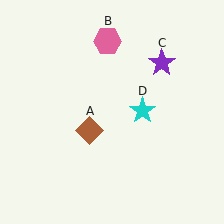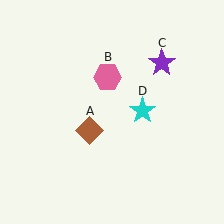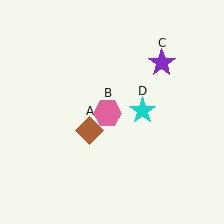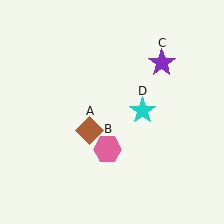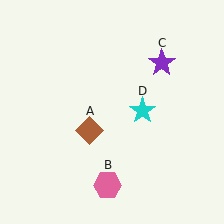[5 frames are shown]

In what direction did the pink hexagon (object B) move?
The pink hexagon (object B) moved down.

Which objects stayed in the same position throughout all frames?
Brown diamond (object A) and purple star (object C) and cyan star (object D) remained stationary.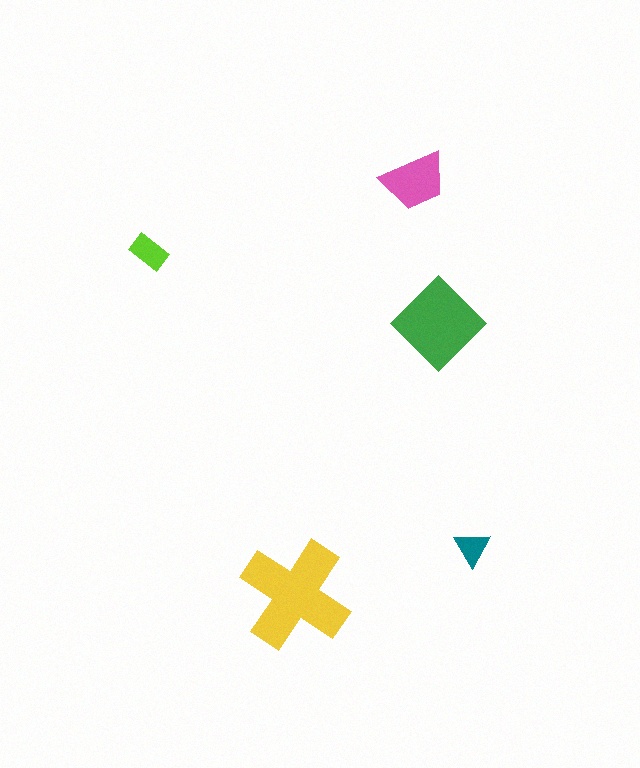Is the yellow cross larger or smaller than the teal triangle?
Larger.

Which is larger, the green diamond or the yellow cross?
The yellow cross.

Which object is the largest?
The yellow cross.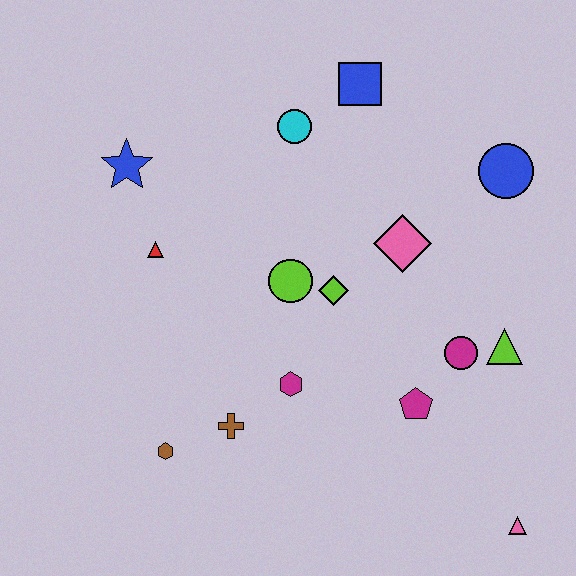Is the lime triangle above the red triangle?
No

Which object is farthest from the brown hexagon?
The blue circle is farthest from the brown hexagon.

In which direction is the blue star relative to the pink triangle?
The blue star is to the left of the pink triangle.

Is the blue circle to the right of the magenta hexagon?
Yes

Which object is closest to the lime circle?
The lime diamond is closest to the lime circle.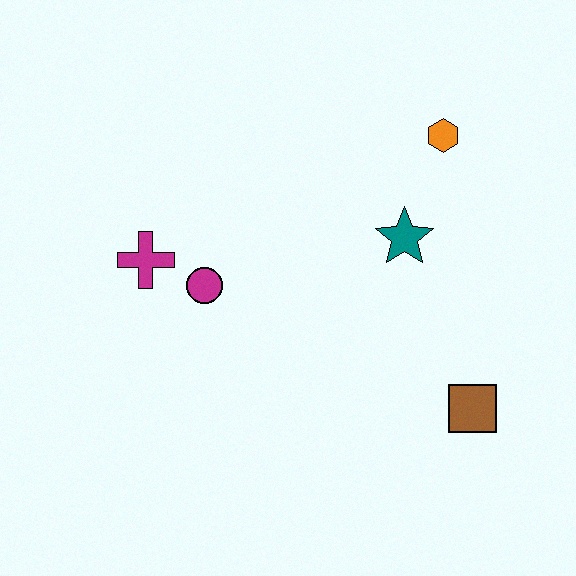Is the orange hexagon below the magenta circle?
No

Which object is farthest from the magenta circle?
The brown square is farthest from the magenta circle.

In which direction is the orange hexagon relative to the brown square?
The orange hexagon is above the brown square.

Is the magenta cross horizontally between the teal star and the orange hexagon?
No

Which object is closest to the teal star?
The orange hexagon is closest to the teal star.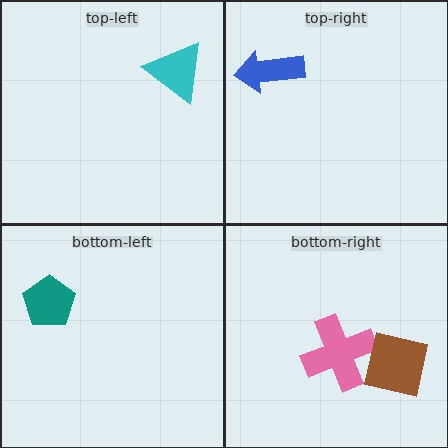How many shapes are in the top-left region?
1.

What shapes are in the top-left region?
The cyan triangle.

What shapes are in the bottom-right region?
The pink cross, the brown square.